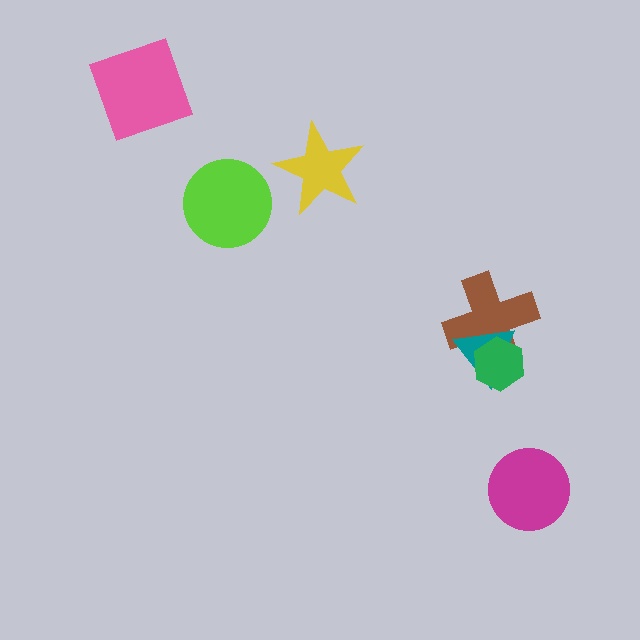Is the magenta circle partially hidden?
No, no other shape covers it.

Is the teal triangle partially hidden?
Yes, it is partially covered by another shape.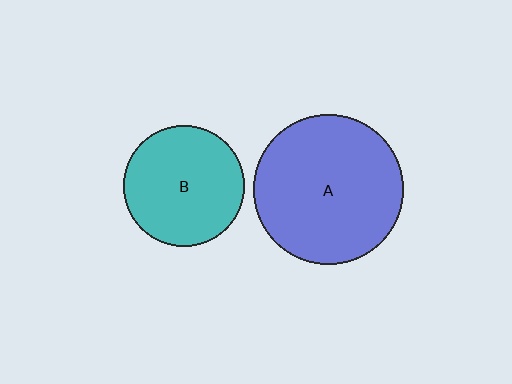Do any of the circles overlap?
No, none of the circles overlap.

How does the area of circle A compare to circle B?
Approximately 1.5 times.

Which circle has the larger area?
Circle A (blue).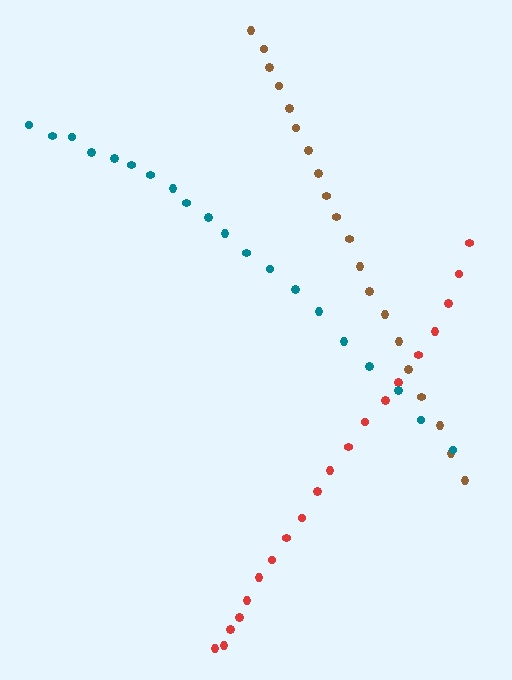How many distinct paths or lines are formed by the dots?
There are 3 distinct paths.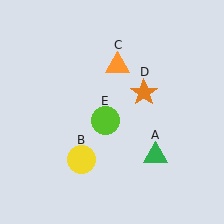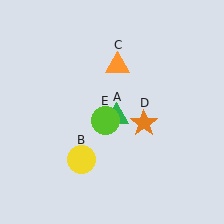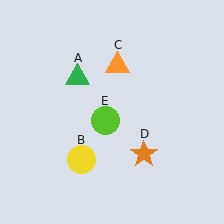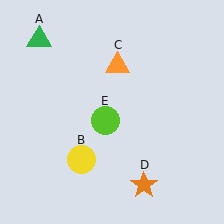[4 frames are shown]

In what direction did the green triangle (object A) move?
The green triangle (object A) moved up and to the left.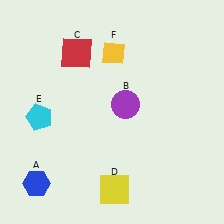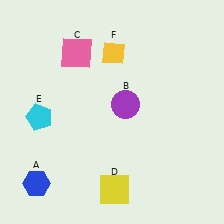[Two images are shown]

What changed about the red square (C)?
In Image 1, C is red. In Image 2, it changed to pink.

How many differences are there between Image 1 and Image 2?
There is 1 difference between the two images.